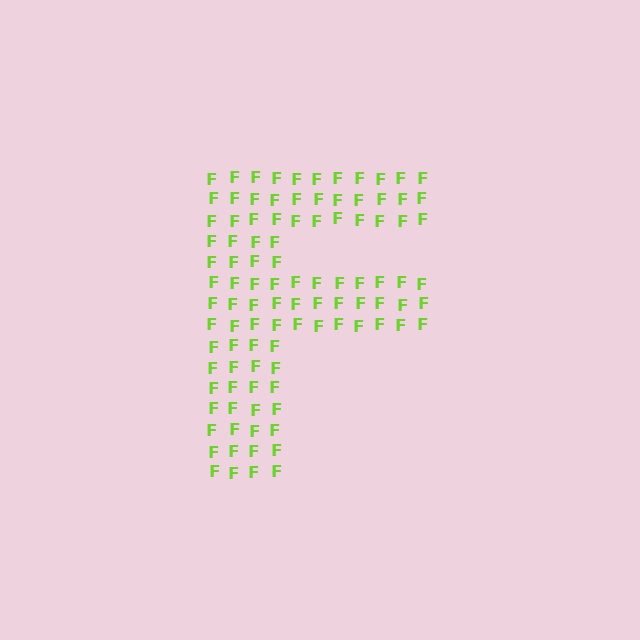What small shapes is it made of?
It is made of small letter F's.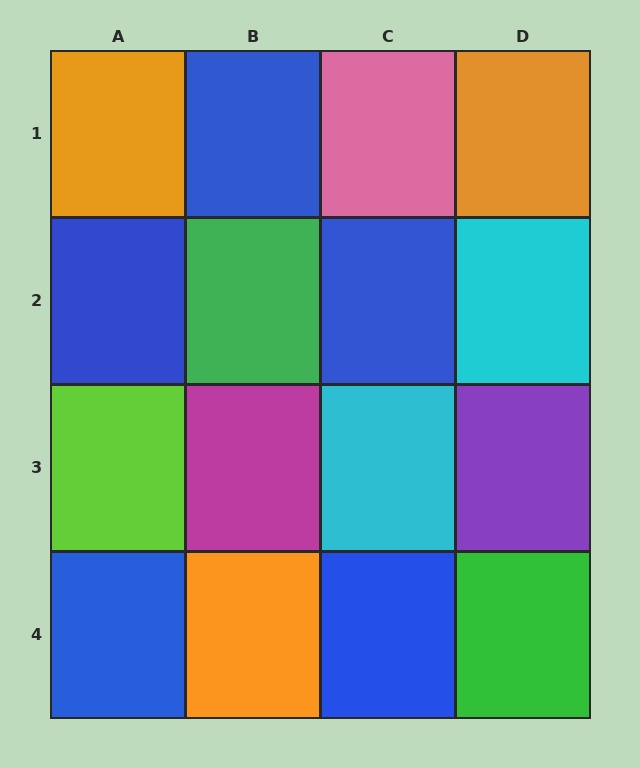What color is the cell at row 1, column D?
Orange.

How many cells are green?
2 cells are green.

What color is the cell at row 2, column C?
Blue.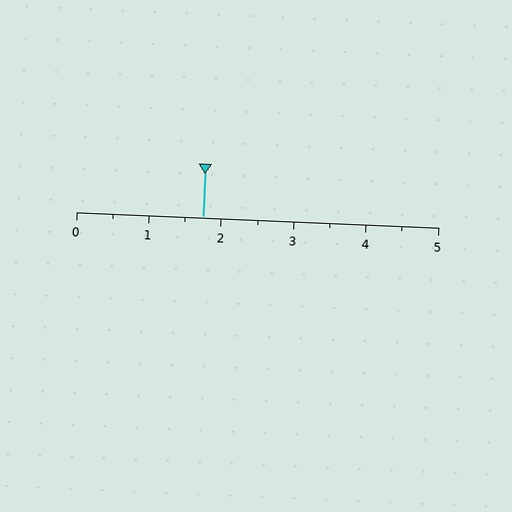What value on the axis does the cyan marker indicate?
The marker indicates approximately 1.8.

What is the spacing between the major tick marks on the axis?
The major ticks are spaced 1 apart.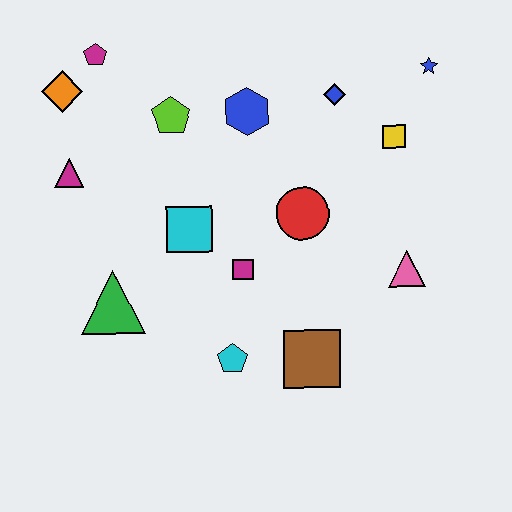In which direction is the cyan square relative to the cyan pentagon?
The cyan square is above the cyan pentagon.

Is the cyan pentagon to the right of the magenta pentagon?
Yes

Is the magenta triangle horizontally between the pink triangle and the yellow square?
No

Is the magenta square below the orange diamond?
Yes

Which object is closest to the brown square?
The cyan pentagon is closest to the brown square.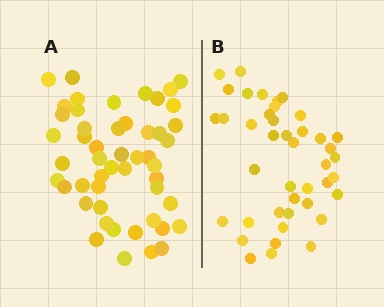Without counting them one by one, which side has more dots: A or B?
Region A (the left region) has more dots.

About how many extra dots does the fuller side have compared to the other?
Region A has roughly 8 or so more dots than region B.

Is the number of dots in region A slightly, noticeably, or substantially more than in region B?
Region A has only slightly more — the two regions are fairly close. The ratio is roughly 1.2 to 1.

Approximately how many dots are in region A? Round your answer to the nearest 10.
About 50 dots.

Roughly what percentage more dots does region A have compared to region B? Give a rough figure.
About 20% more.